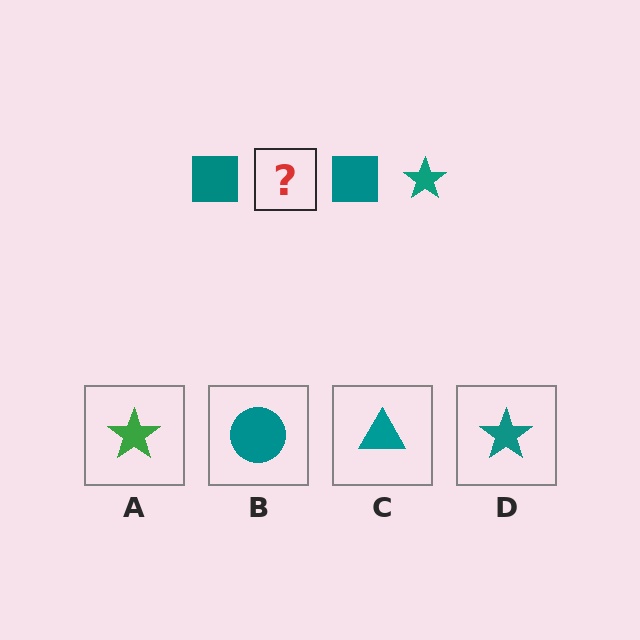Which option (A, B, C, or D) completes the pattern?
D.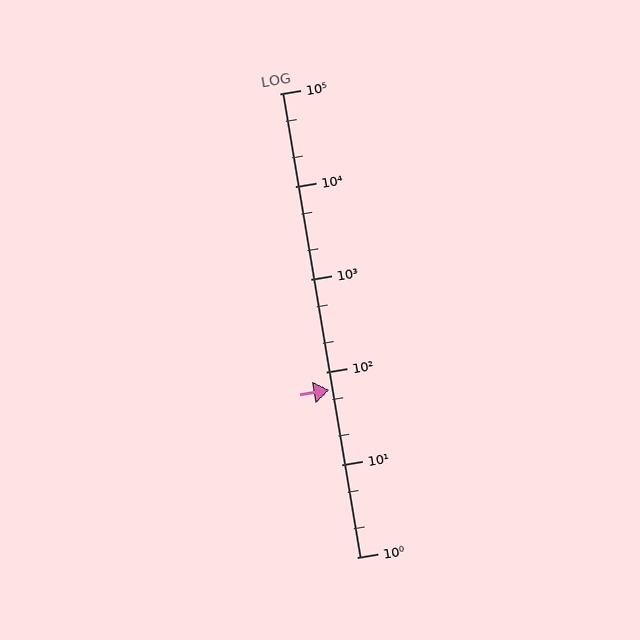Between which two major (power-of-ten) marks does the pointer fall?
The pointer is between 10 and 100.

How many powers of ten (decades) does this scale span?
The scale spans 5 decades, from 1 to 100000.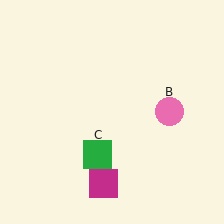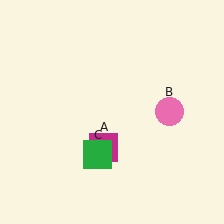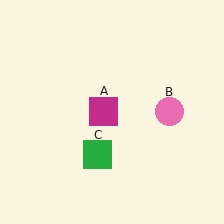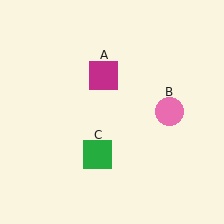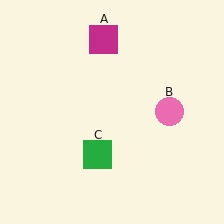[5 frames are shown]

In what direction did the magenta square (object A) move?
The magenta square (object A) moved up.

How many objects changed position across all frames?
1 object changed position: magenta square (object A).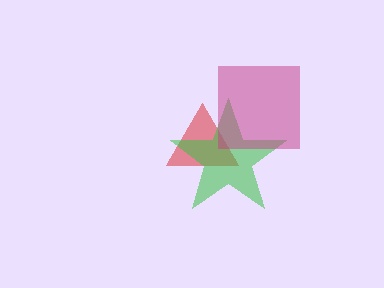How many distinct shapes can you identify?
There are 3 distinct shapes: a red triangle, a green star, a magenta square.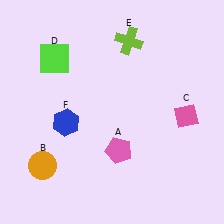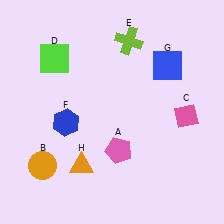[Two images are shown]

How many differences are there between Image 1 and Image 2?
There are 2 differences between the two images.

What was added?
A blue square (G), an orange triangle (H) were added in Image 2.